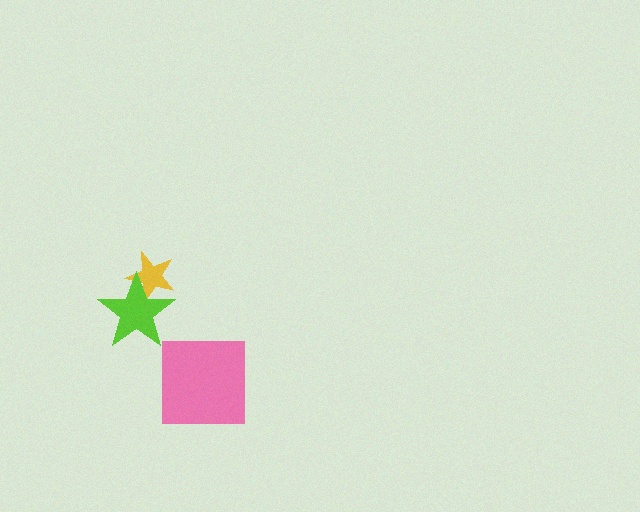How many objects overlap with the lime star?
1 object overlaps with the lime star.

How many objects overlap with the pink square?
0 objects overlap with the pink square.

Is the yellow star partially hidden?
Yes, it is partially covered by another shape.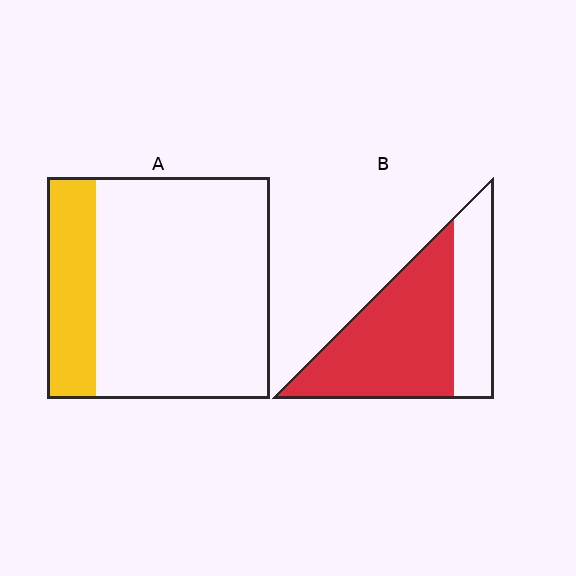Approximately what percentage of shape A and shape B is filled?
A is approximately 20% and B is approximately 65%.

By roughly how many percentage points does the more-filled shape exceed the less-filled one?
By roughly 45 percentage points (B over A).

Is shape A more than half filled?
No.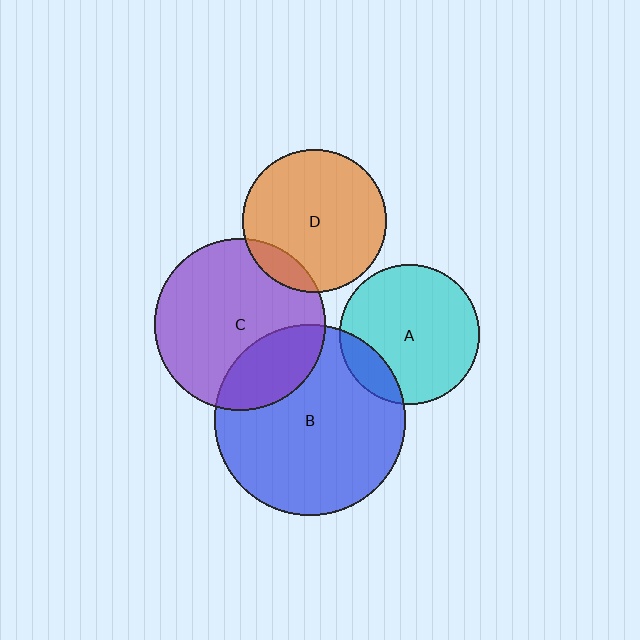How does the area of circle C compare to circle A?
Approximately 1.5 times.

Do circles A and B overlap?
Yes.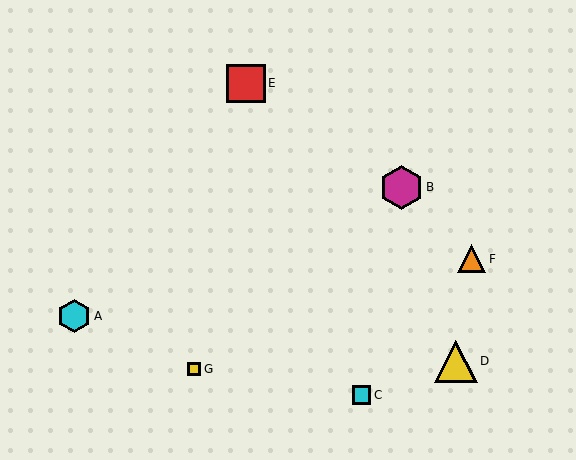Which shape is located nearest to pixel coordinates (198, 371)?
The yellow square (labeled G) at (194, 369) is nearest to that location.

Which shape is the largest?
The magenta hexagon (labeled B) is the largest.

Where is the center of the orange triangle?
The center of the orange triangle is at (472, 259).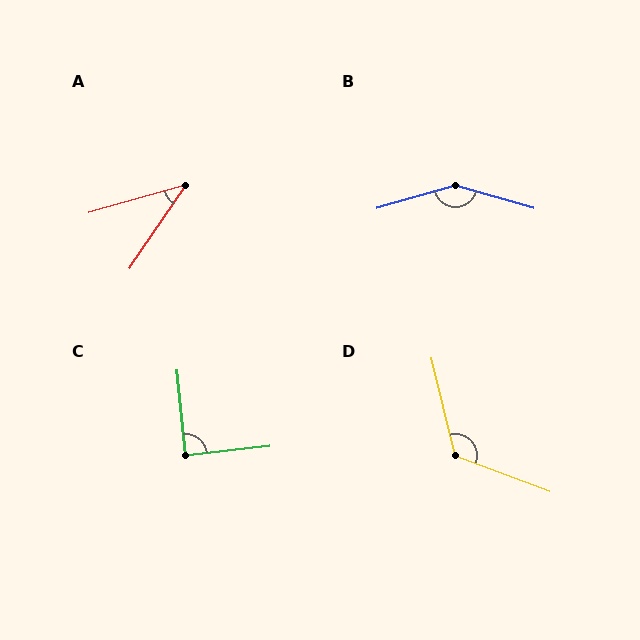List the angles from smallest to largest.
A (40°), C (89°), D (125°), B (148°).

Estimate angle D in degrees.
Approximately 125 degrees.